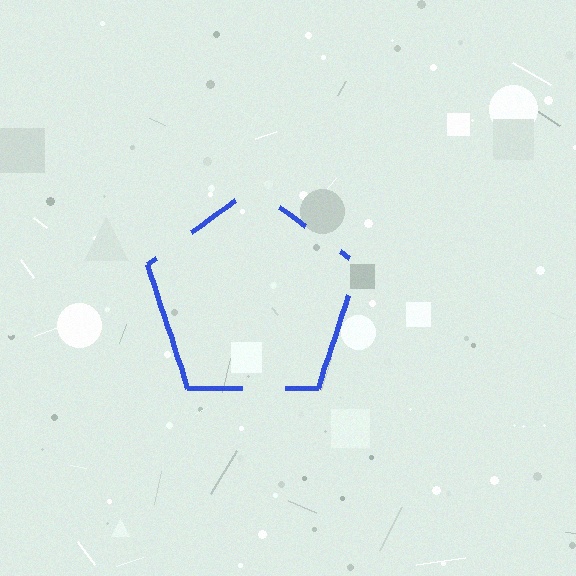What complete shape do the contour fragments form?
The contour fragments form a pentagon.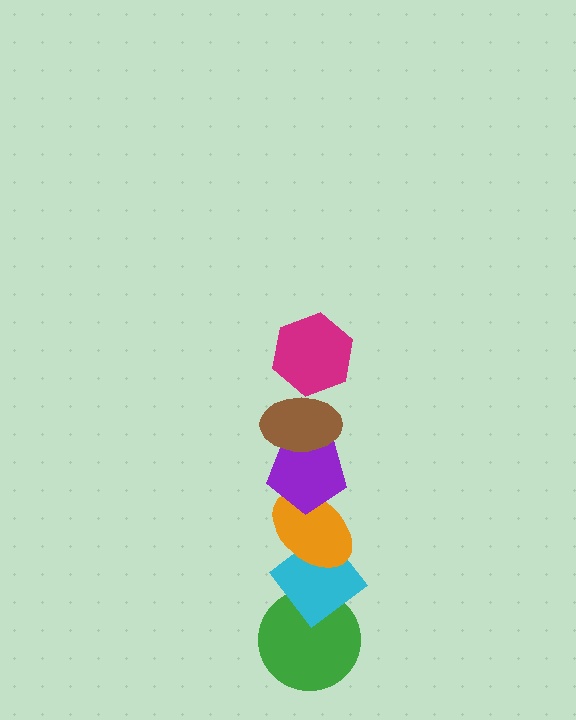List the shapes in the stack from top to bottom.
From top to bottom: the magenta hexagon, the brown ellipse, the purple pentagon, the orange ellipse, the cyan diamond, the green circle.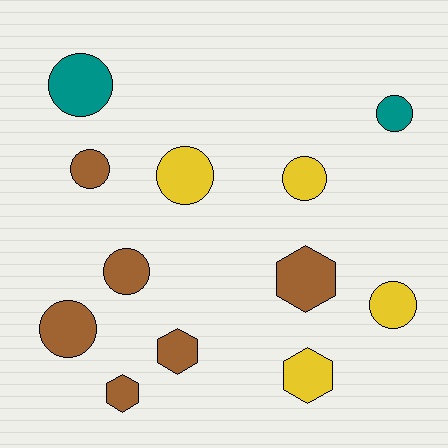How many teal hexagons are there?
There are no teal hexagons.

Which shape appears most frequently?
Circle, with 8 objects.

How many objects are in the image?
There are 12 objects.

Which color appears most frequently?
Brown, with 6 objects.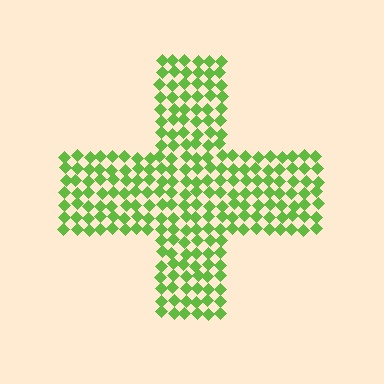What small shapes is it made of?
It is made of small diamonds.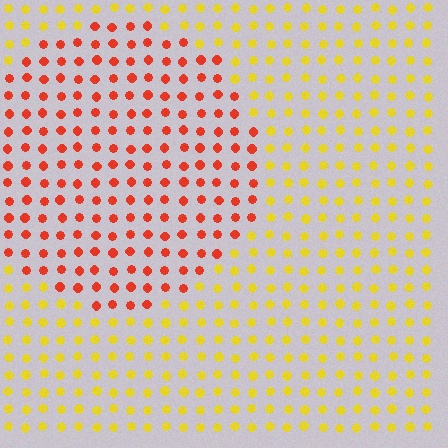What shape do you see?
I see a circle.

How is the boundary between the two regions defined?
The boundary is defined purely by a slight shift in hue (about 49 degrees). Spacing, size, and orientation are identical on both sides.